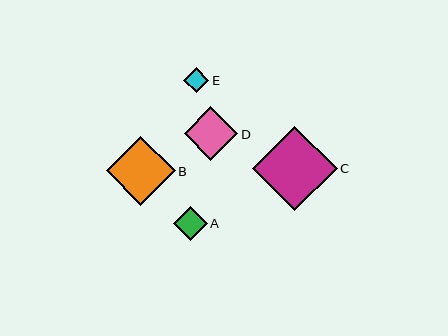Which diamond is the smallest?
Diamond E is the smallest with a size of approximately 25 pixels.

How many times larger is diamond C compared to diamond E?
Diamond C is approximately 3.4 times the size of diamond E.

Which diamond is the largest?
Diamond C is the largest with a size of approximately 85 pixels.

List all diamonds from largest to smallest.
From largest to smallest: C, B, D, A, E.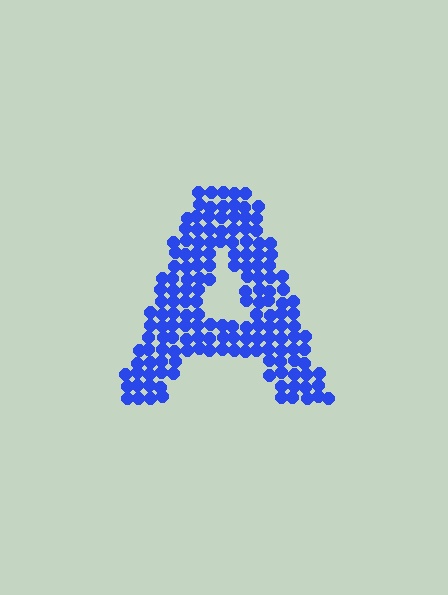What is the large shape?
The large shape is the letter A.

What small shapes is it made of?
It is made of small circles.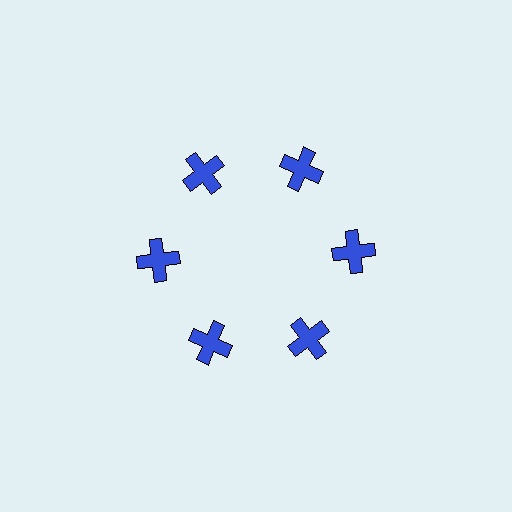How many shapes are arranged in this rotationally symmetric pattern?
There are 6 shapes, arranged in 6 groups of 1.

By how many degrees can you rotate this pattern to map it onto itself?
The pattern maps onto itself every 60 degrees of rotation.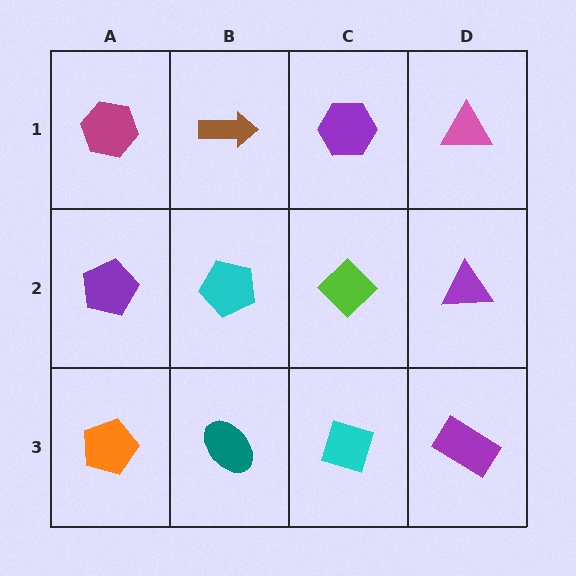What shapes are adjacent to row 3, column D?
A purple triangle (row 2, column D), a cyan diamond (row 3, column C).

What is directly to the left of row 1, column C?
A brown arrow.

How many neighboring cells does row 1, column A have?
2.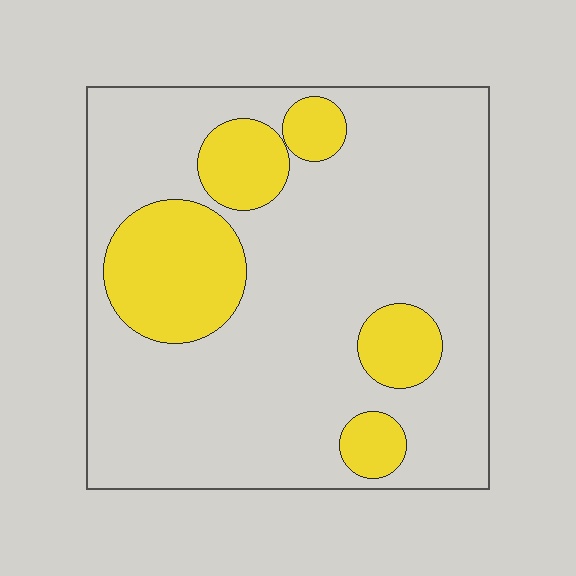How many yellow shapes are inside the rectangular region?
5.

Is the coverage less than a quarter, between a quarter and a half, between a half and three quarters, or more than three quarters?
Less than a quarter.